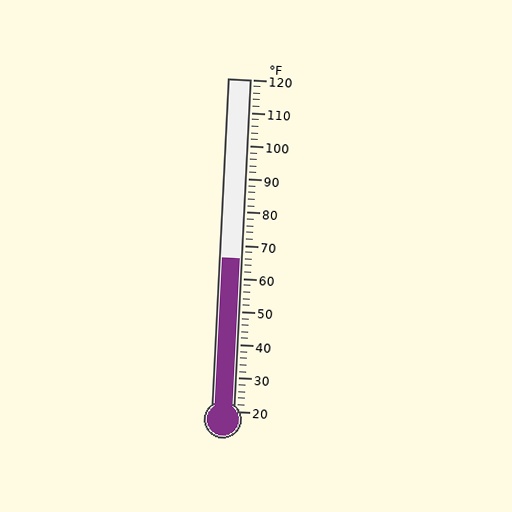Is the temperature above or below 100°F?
The temperature is below 100°F.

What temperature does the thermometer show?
The thermometer shows approximately 66°F.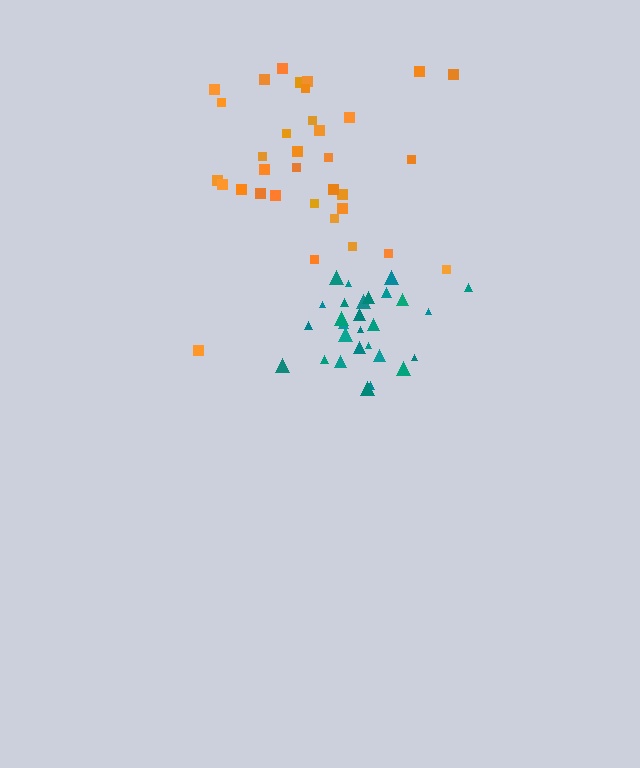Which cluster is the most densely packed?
Teal.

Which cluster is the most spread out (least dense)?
Orange.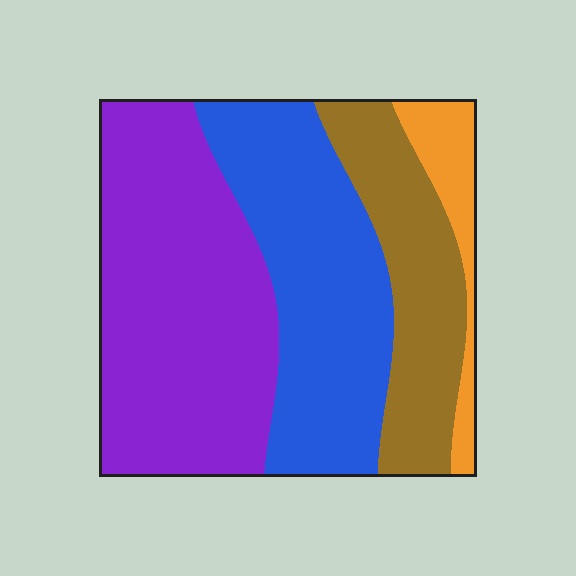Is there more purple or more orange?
Purple.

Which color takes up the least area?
Orange, at roughly 10%.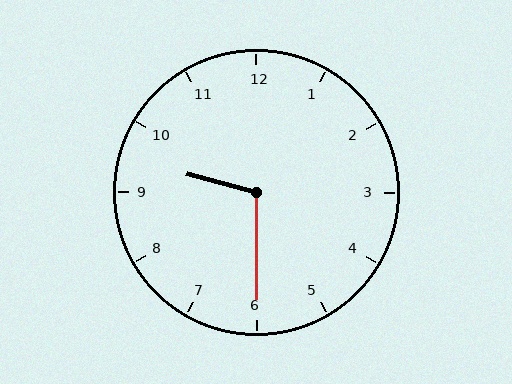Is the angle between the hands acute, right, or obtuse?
It is obtuse.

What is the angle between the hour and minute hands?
Approximately 105 degrees.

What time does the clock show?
9:30.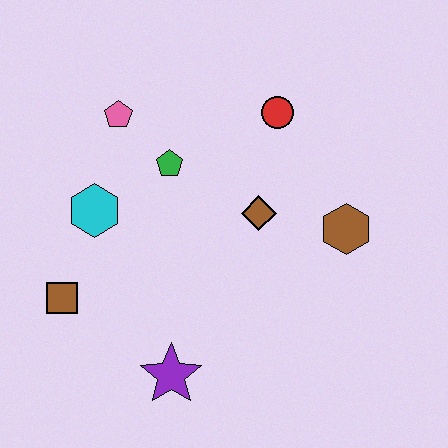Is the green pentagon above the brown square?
Yes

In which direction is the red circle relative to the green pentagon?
The red circle is to the right of the green pentagon.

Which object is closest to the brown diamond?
The brown hexagon is closest to the brown diamond.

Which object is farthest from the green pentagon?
The purple star is farthest from the green pentagon.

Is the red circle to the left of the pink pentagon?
No